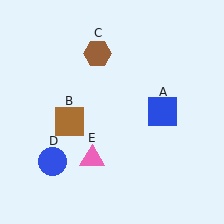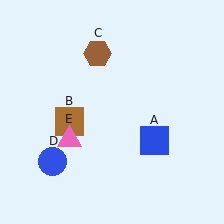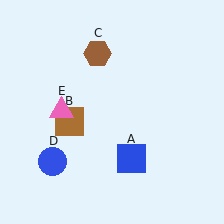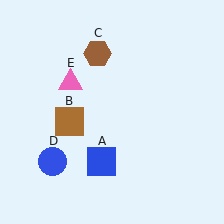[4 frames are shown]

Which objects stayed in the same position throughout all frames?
Brown square (object B) and brown hexagon (object C) and blue circle (object D) remained stationary.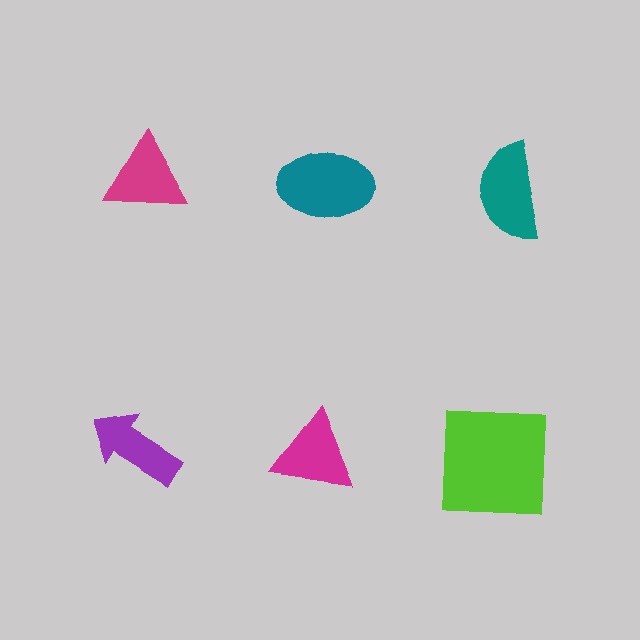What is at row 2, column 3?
A lime square.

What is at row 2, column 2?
A magenta triangle.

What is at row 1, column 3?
A teal semicircle.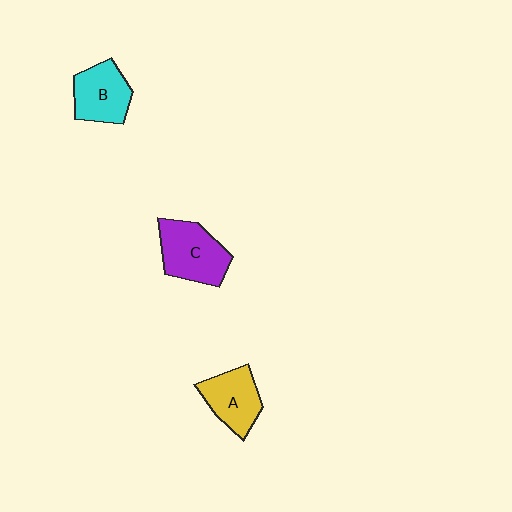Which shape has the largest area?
Shape C (purple).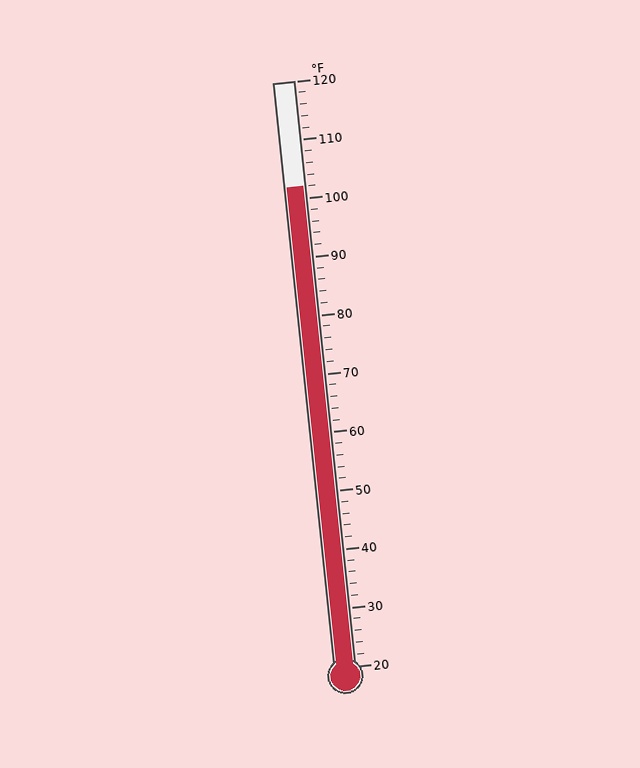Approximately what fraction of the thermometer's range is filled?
The thermometer is filled to approximately 80% of its range.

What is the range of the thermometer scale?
The thermometer scale ranges from 20°F to 120°F.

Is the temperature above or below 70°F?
The temperature is above 70°F.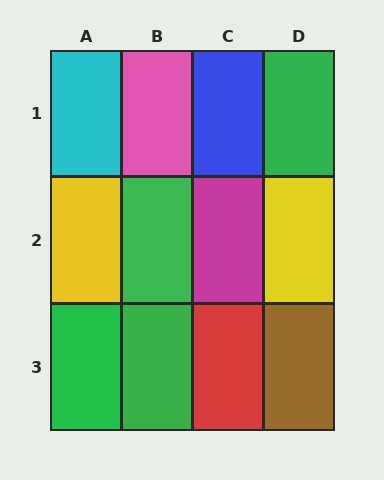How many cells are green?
4 cells are green.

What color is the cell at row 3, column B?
Green.